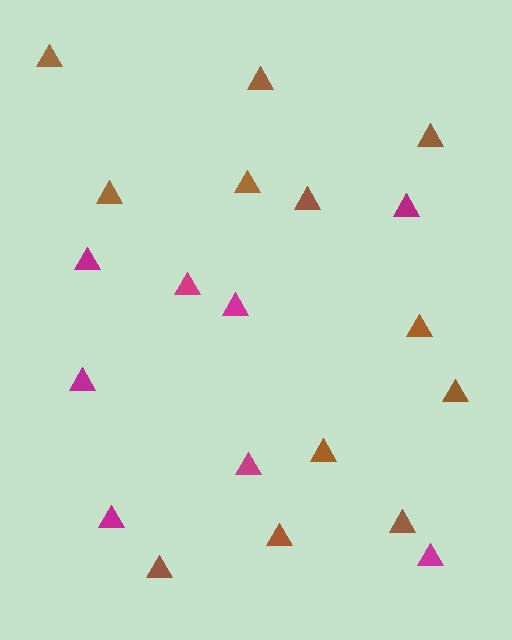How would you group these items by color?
There are 2 groups: one group of brown triangles (12) and one group of magenta triangles (8).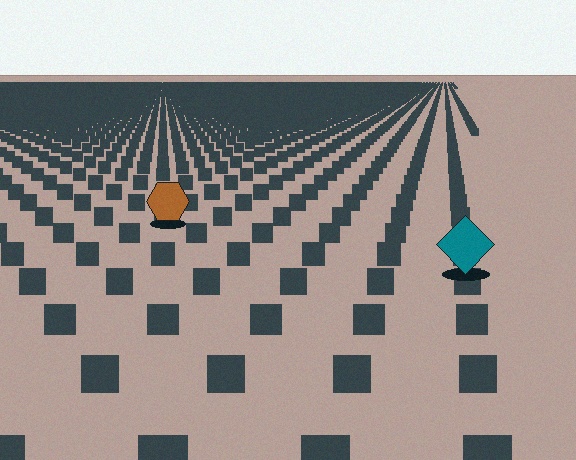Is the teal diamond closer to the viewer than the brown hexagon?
Yes. The teal diamond is closer — you can tell from the texture gradient: the ground texture is coarser near it.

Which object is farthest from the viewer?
The brown hexagon is farthest from the viewer. It appears smaller and the ground texture around it is denser.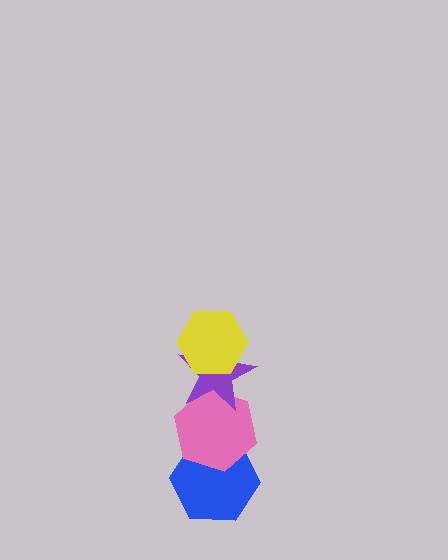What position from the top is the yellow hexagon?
The yellow hexagon is 1st from the top.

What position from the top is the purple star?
The purple star is 2nd from the top.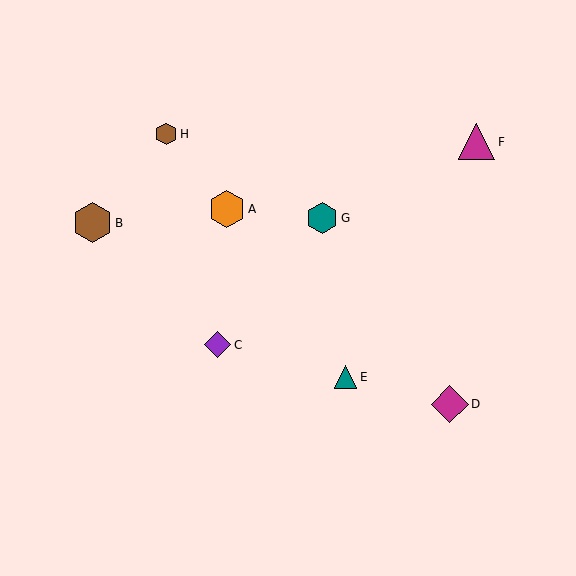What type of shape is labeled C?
Shape C is a purple diamond.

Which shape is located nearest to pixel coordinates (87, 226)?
The brown hexagon (labeled B) at (93, 223) is nearest to that location.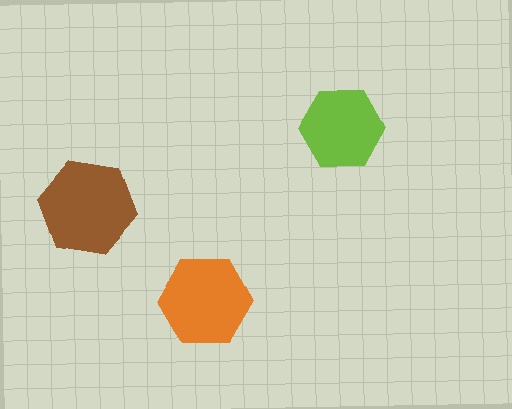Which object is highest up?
The lime hexagon is topmost.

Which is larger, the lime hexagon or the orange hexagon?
The orange one.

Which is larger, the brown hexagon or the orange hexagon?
The brown one.